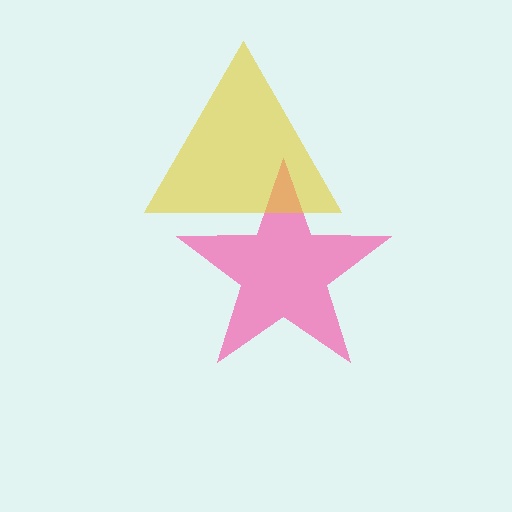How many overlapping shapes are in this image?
There are 2 overlapping shapes in the image.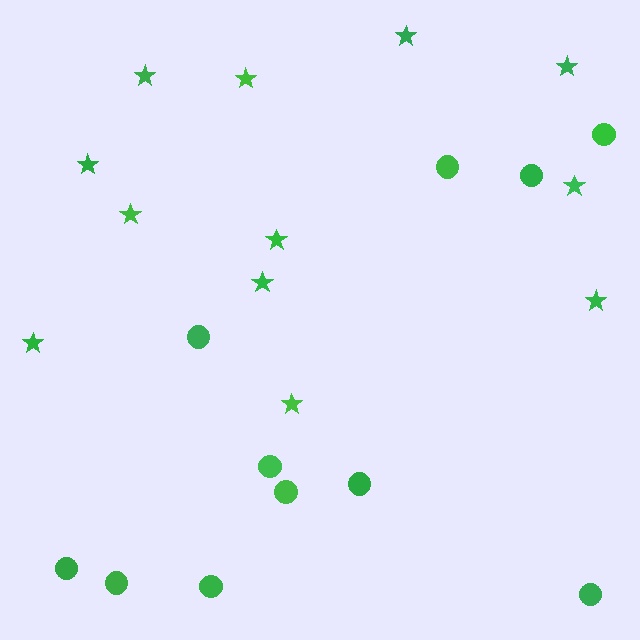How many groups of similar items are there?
There are 2 groups: one group of stars (12) and one group of circles (11).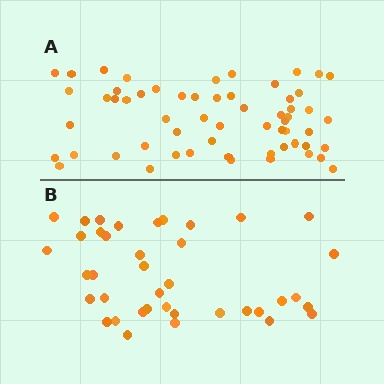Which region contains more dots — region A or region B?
Region A (the top region) has more dots.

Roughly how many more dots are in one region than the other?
Region A has approximately 20 more dots than region B.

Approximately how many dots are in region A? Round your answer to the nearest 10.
About 60 dots. (The exact count is 59, which rounds to 60.)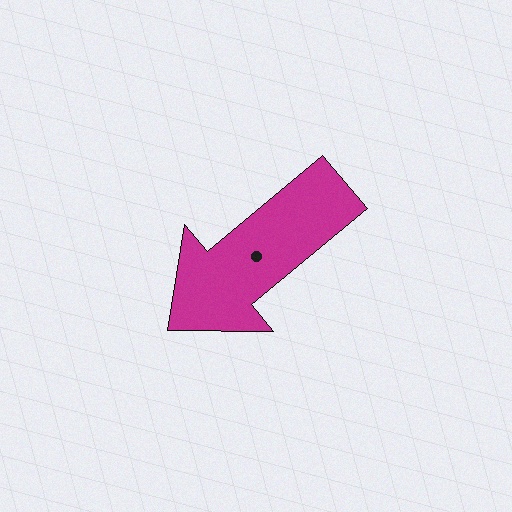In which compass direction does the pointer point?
Southwest.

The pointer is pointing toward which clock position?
Roughly 8 o'clock.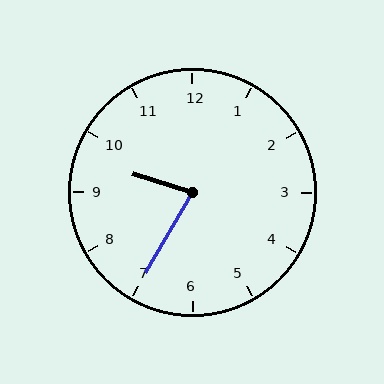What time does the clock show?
9:35.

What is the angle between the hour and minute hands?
Approximately 78 degrees.